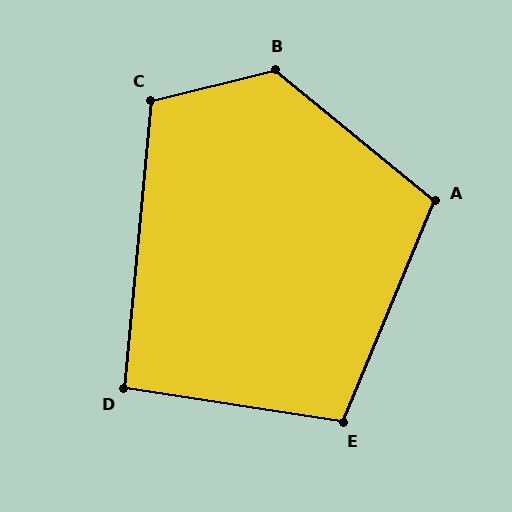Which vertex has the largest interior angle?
B, at approximately 127 degrees.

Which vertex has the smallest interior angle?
D, at approximately 93 degrees.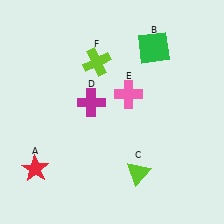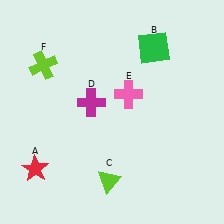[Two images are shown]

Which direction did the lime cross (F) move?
The lime cross (F) moved left.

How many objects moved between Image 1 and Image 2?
2 objects moved between the two images.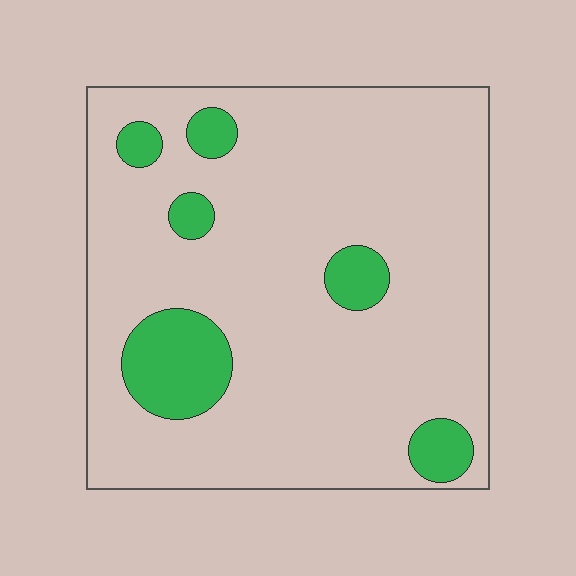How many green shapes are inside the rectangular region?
6.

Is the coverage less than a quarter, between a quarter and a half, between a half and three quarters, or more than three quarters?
Less than a quarter.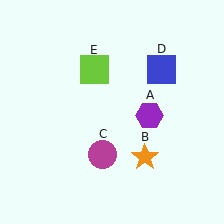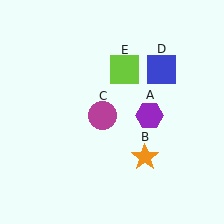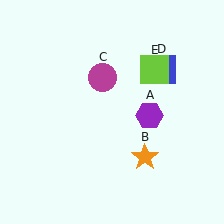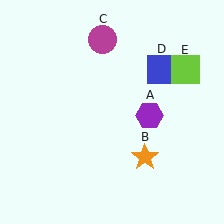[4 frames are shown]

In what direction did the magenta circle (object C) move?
The magenta circle (object C) moved up.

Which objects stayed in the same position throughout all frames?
Purple hexagon (object A) and orange star (object B) and blue square (object D) remained stationary.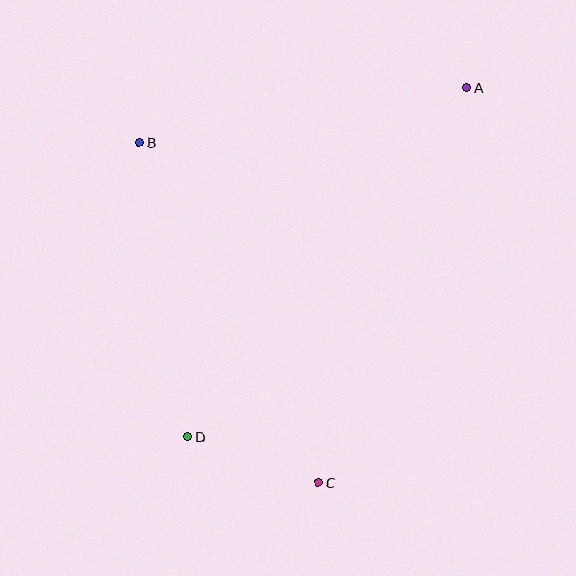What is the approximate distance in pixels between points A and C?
The distance between A and C is approximately 422 pixels.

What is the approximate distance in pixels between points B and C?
The distance between B and C is approximately 384 pixels.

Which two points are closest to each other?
Points C and D are closest to each other.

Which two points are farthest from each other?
Points A and D are farthest from each other.